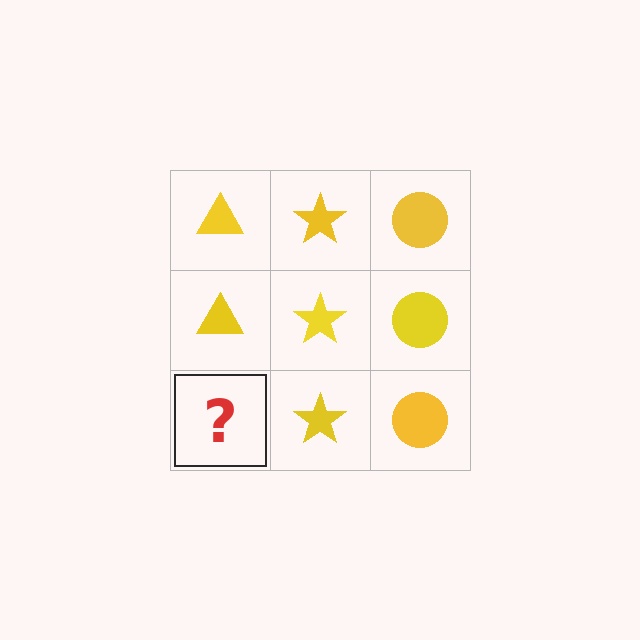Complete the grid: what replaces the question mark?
The question mark should be replaced with a yellow triangle.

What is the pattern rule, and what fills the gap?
The rule is that each column has a consistent shape. The gap should be filled with a yellow triangle.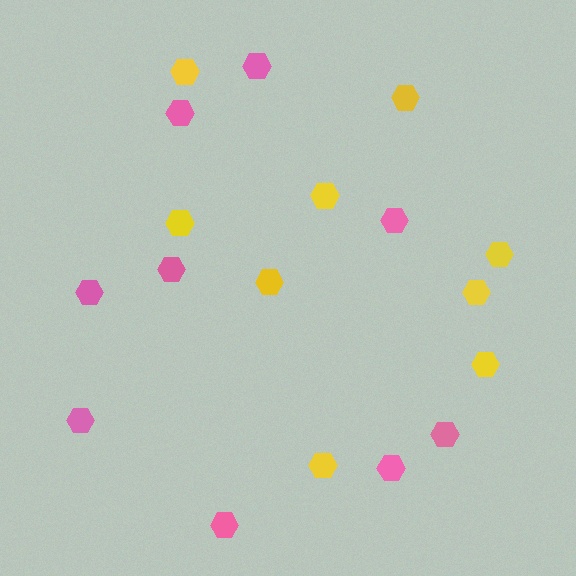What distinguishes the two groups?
There are 2 groups: one group of pink hexagons (9) and one group of yellow hexagons (9).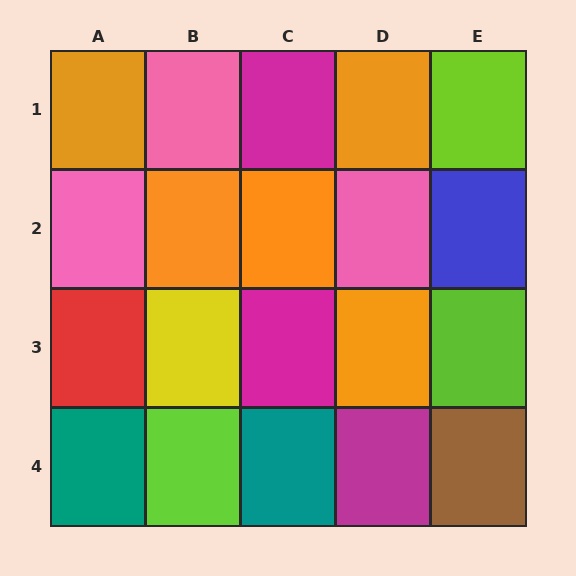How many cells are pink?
3 cells are pink.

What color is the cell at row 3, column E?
Lime.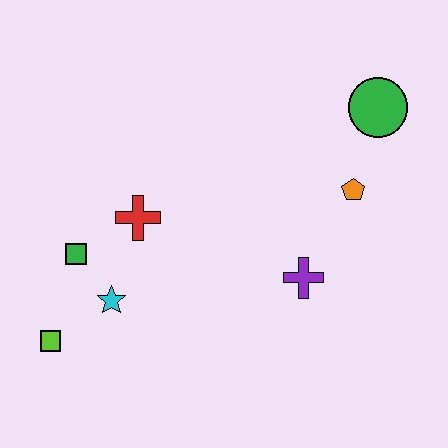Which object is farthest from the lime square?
The green circle is farthest from the lime square.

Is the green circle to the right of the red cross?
Yes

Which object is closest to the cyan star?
The green square is closest to the cyan star.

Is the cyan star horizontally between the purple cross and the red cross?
No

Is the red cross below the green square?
No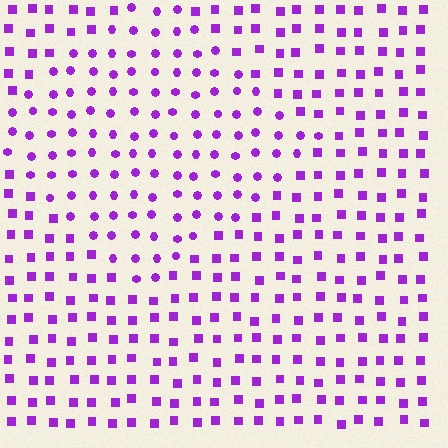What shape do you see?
I see a diamond.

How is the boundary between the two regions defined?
The boundary is defined by a change in element shape: circles inside vs. squares outside. All elements share the same color and spacing.